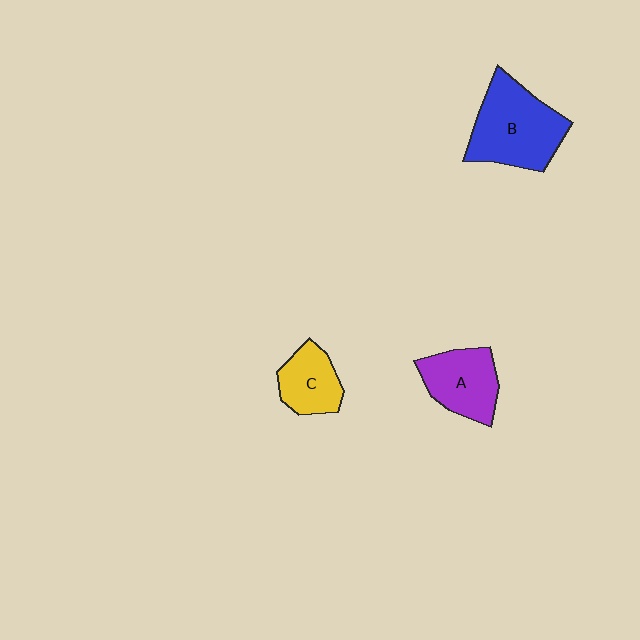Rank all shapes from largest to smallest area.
From largest to smallest: B (blue), A (purple), C (yellow).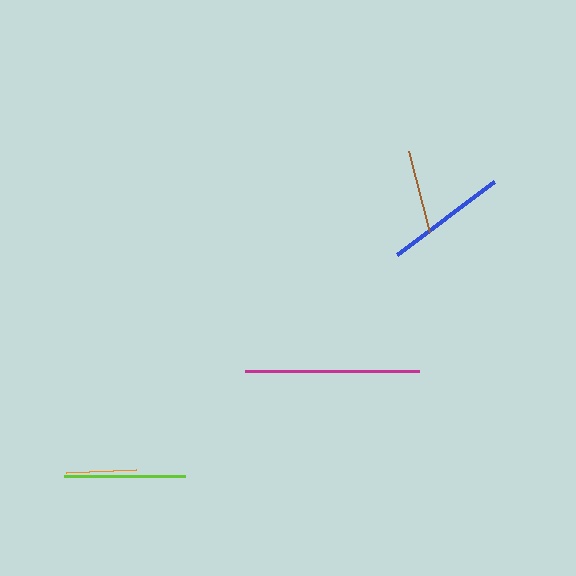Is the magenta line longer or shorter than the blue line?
The magenta line is longer than the blue line.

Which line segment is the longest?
The magenta line is the longest at approximately 174 pixels.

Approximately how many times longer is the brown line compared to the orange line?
The brown line is approximately 1.2 times the length of the orange line.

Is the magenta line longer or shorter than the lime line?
The magenta line is longer than the lime line.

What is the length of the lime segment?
The lime segment is approximately 120 pixels long.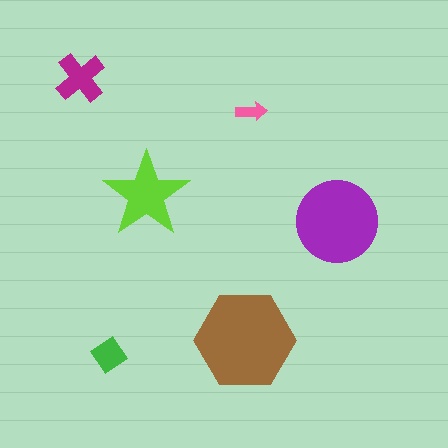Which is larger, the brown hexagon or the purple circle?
The brown hexagon.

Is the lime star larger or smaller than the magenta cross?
Larger.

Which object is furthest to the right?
The purple circle is rightmost.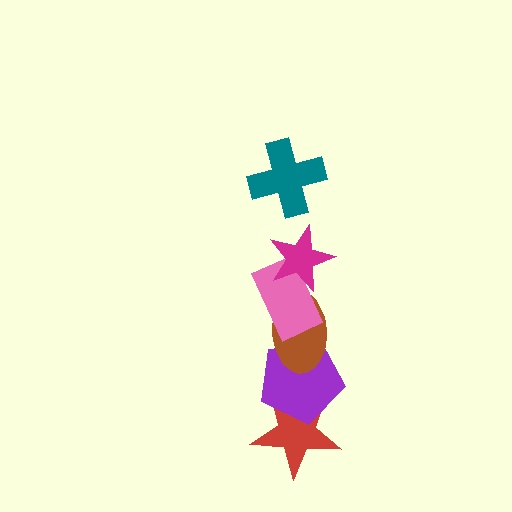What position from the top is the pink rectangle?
The pink rectangle is 3rd from the top.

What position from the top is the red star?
The red star is 6th from the top.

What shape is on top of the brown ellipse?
The pink rectangle is on top of the brown ellipse.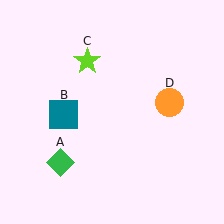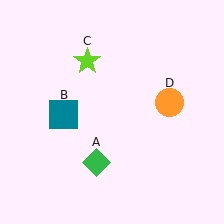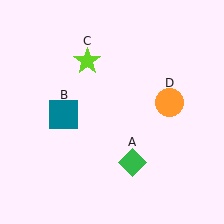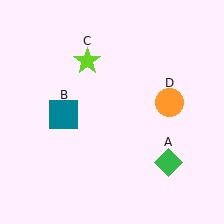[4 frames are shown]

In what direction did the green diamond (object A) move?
The green diamond (object A) moved right.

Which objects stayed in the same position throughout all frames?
Teal square (object B) and lime star (object C) and orange circle (object D) remained stationary.